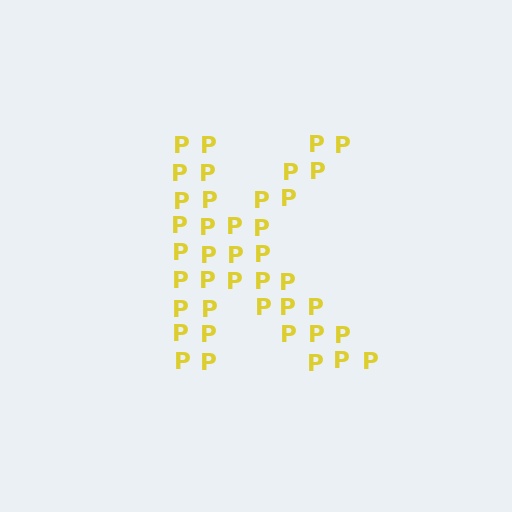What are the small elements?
The small elements are letter P's.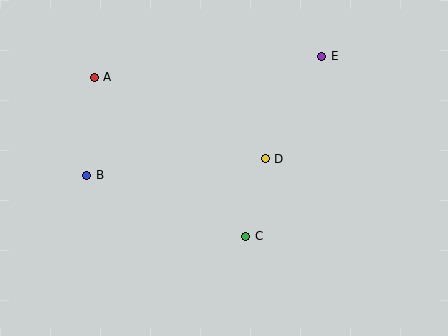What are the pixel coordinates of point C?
Point C is at (246, 236).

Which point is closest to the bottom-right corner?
Point C is closest to the bottom-right corner.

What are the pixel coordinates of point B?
Point B is at (87, 175).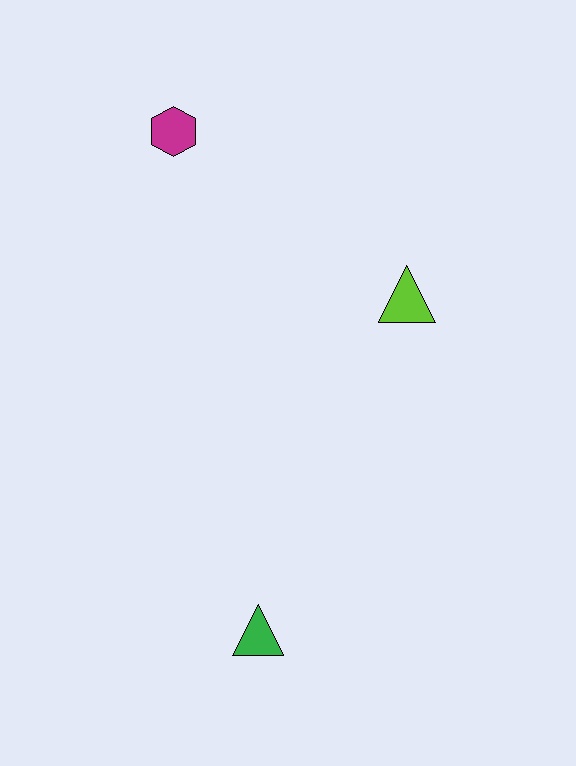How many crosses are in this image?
There are no crosses.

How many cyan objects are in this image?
There are no cyan objects.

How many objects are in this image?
There are 3 objects.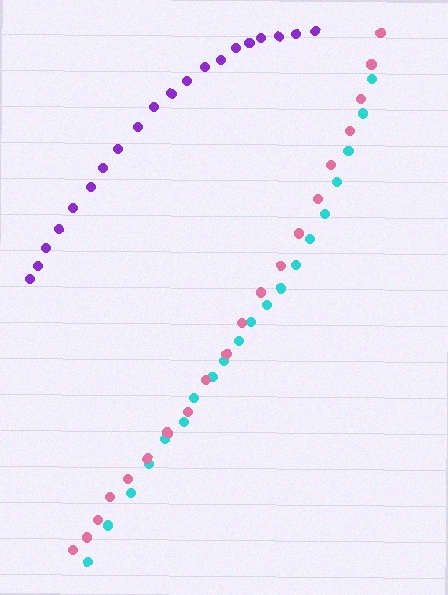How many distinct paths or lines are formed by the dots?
There are 3 distinct paths.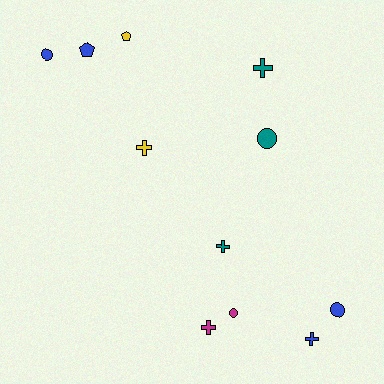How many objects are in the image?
There are 11 objects.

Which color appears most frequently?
Blue, with 4 objects.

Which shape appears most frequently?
Cross, with 5 objects.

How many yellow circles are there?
There are no yellow circles.